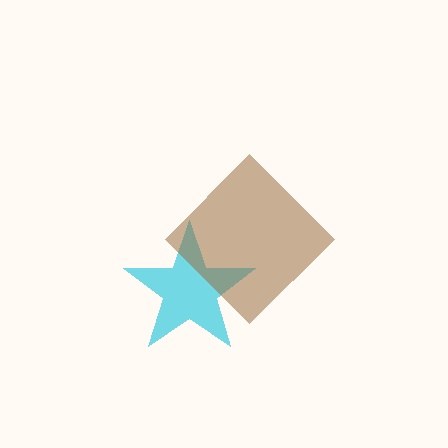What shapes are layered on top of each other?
The layered shapes are: a cyan star, a brown diamond.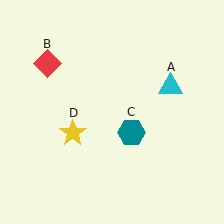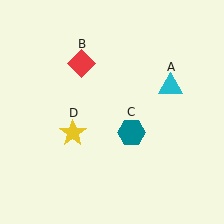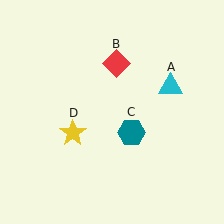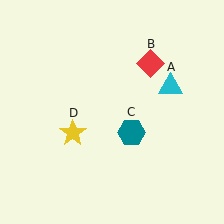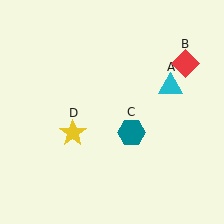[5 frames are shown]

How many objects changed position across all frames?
1 object changed position: red diamond (object B).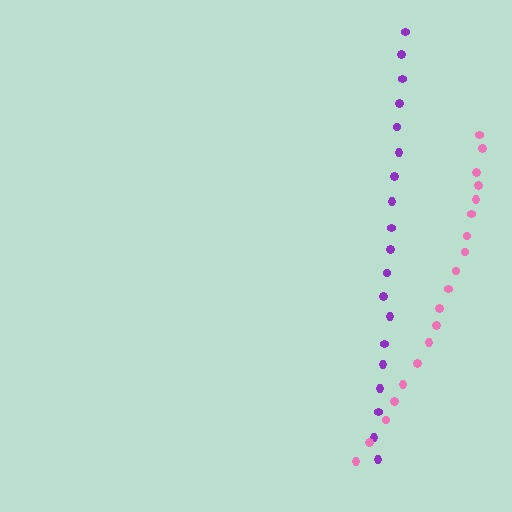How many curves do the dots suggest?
There are 2 distinct paths.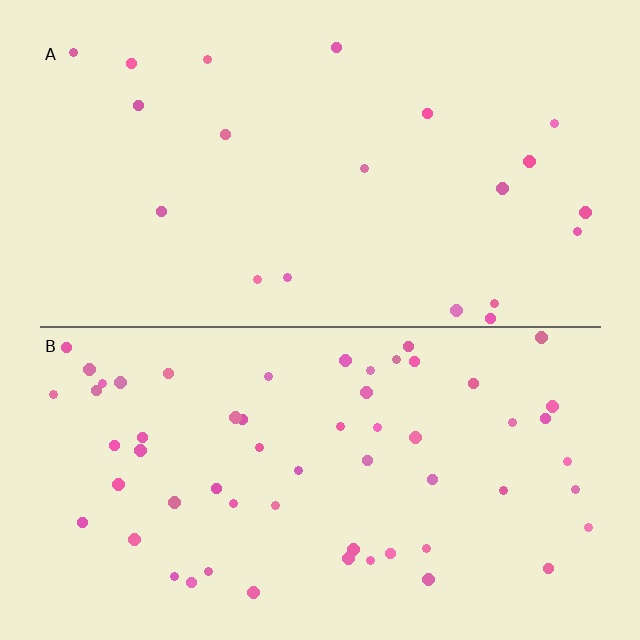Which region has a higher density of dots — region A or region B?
B (the bottom).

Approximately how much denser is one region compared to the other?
Approximately 2.9× — region B over region A.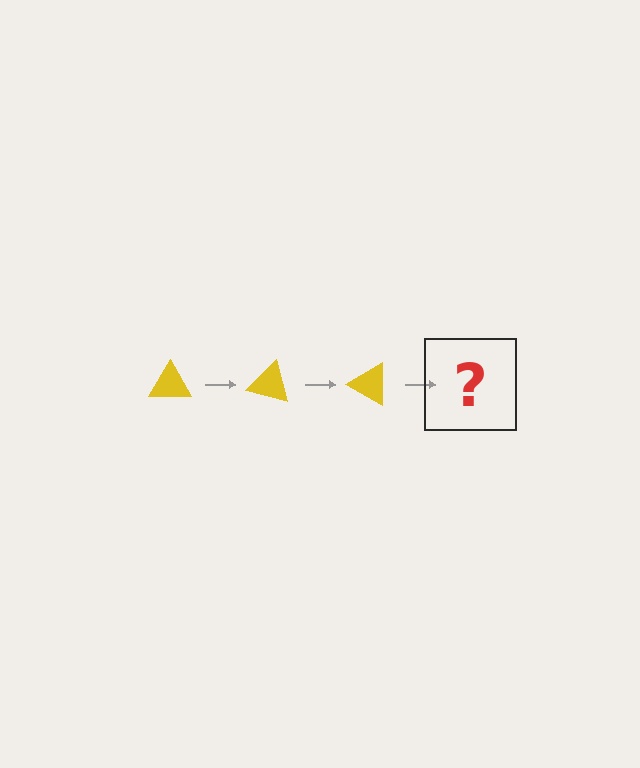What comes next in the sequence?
The next element should be a yellow triangle rotated 45 degrees.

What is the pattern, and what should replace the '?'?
The pattern is that the triangle rotates 15 degrees each step. The '?' should be a yellow triangle rotated 45 degrees.